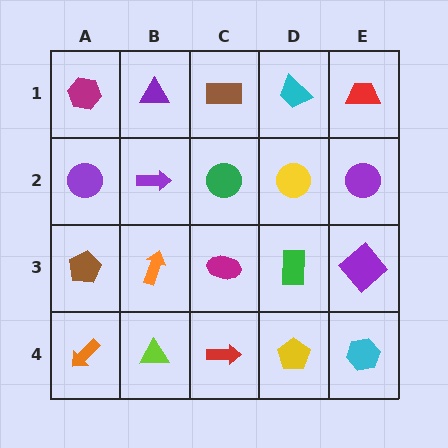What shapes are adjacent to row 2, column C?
A brown rectangle (row 1, column C), a magenta ellipse (row 3, column C), a purple arrow (row 2, column B), a yellow circle (row 2, column D).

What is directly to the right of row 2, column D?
A purple circle.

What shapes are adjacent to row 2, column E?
A red trapezoid (row 1, column E), a purple diamond (row 3, column E), a yellow circle (row 2, column D).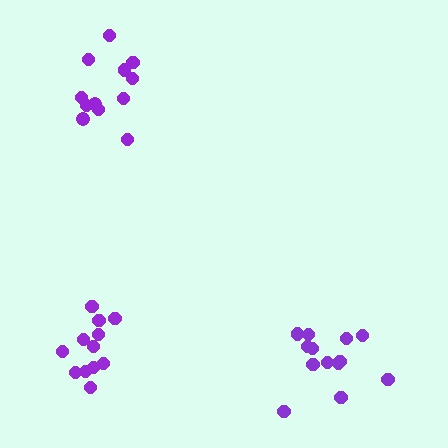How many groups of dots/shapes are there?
There are 3 groups.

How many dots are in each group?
Group 1: 12 dots, Group 2: 12 dots, Group 3: 13 dots (37 total).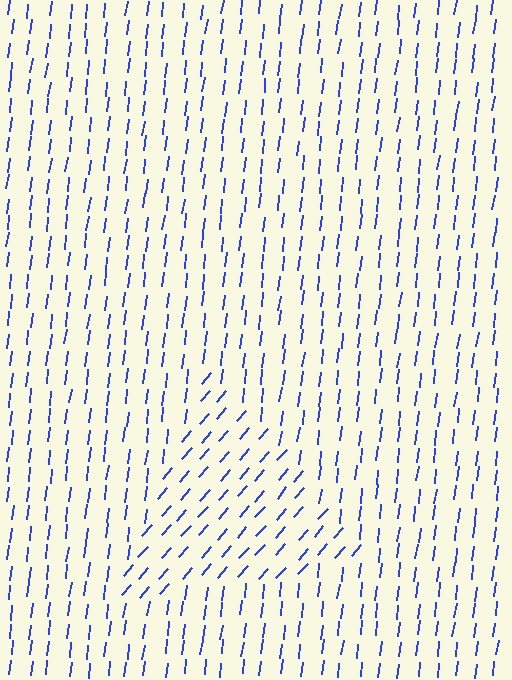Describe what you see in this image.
The image is filled with small blue line segments. A triangle region in the image has lines oriented differently from the surrounding lines, creating a visible texture boundary.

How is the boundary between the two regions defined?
The boundary is defined purely by a change in line orientation (approximately 34 degrees difference). All lines are the same color and thickness.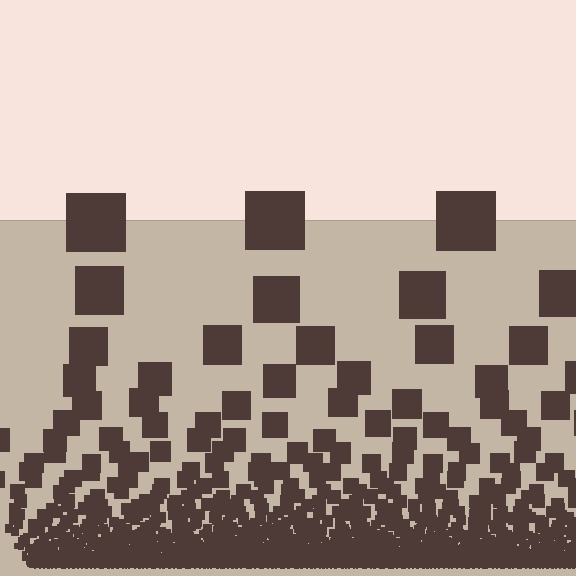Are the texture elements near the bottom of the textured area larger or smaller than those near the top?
Smaller. The gradient is inverted — elements near the bottom are smaller and denser.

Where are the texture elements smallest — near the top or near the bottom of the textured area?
Near the bottom.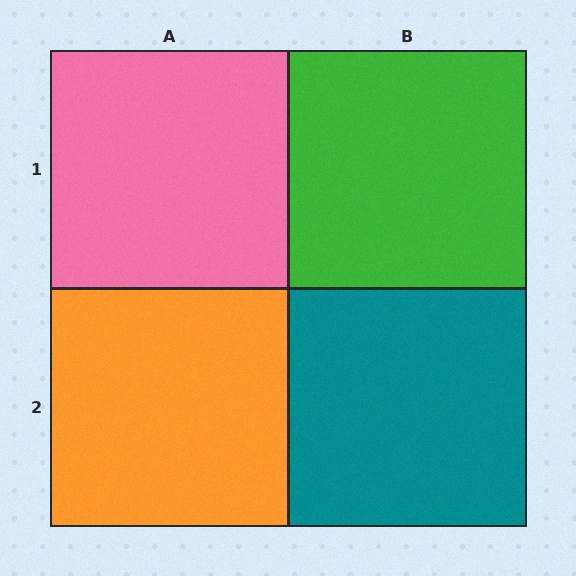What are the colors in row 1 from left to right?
Pink, green.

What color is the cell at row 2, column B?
Teal.